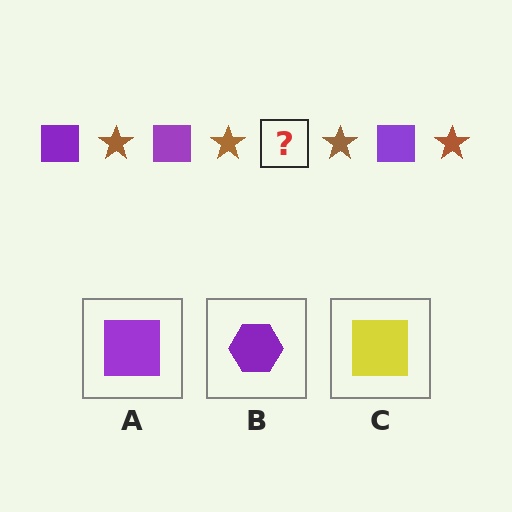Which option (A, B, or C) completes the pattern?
A.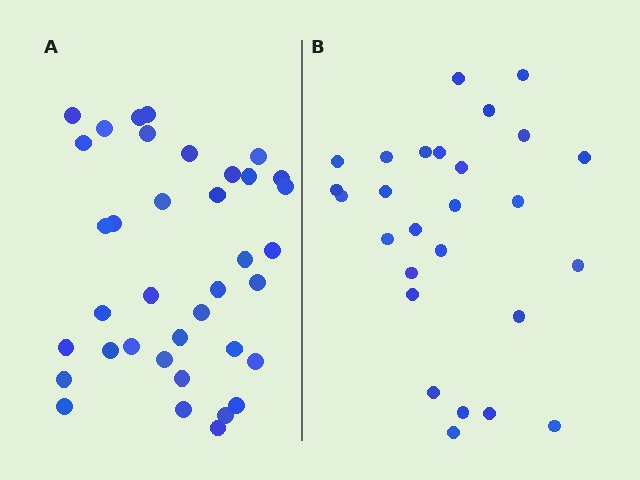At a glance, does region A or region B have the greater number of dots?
Region A (the left region) has more dots.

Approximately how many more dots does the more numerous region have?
Region A has roughly 10 or so more dots than region B.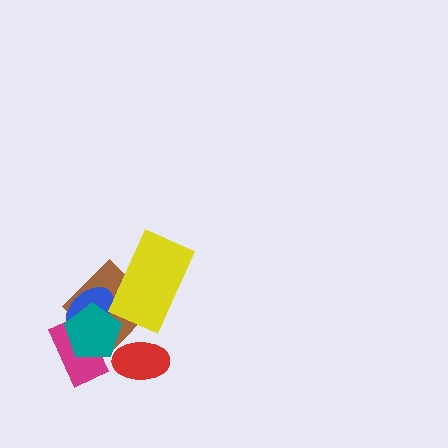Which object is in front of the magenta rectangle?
The teal pentagon is in front of the magenta rectangle.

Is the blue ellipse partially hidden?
Yes, it is partially covered by another shape.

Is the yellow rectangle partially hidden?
No, no other shape covers it.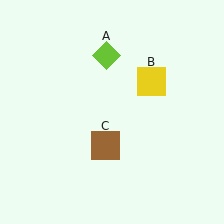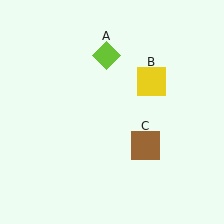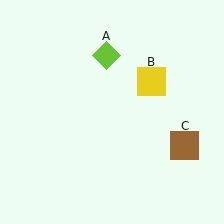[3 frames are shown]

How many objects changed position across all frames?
1 object changed position: brown square (object C).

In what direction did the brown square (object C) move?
The brown square (object C) moved right.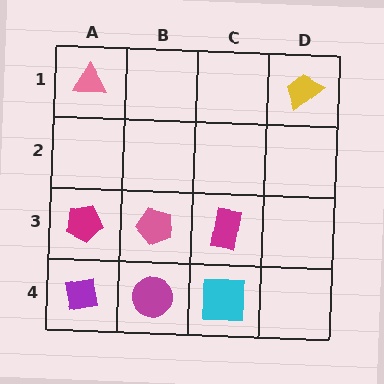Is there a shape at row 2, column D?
No, that cell is empty.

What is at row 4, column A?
A purple square.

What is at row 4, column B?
A magenta circle.